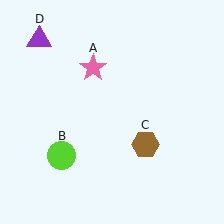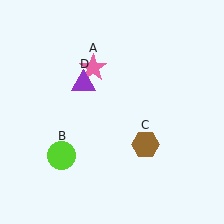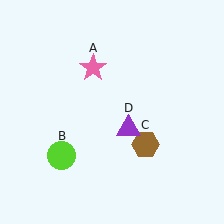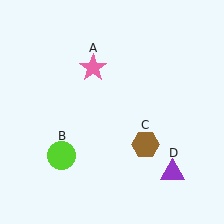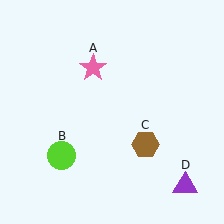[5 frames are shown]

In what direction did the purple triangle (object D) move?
The purple triangle (object D) moved down and to the right.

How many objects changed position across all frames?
1 object changed position: purple triangle (object D).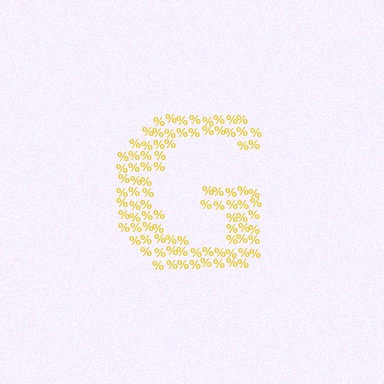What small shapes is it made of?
It is made of small percent signs.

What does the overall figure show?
The overall figure shows the letter G.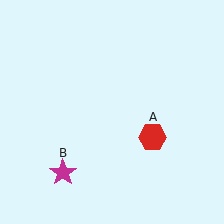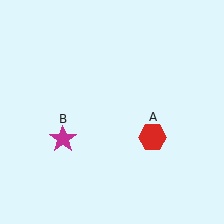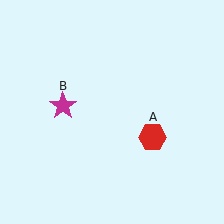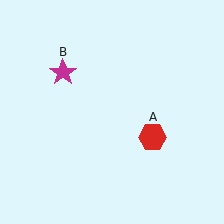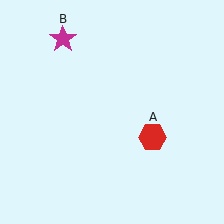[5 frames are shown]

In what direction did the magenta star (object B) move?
The magenta star (object B) moved up.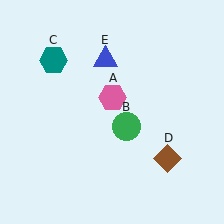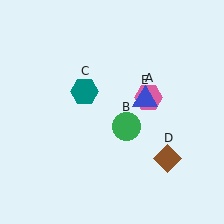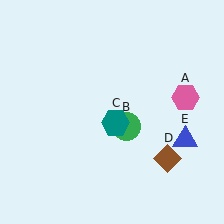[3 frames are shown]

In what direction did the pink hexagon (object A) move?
The pink hexagon (object A) moved right.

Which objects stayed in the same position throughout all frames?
Green circle (object B) and brown diamond (object D) remained stationary.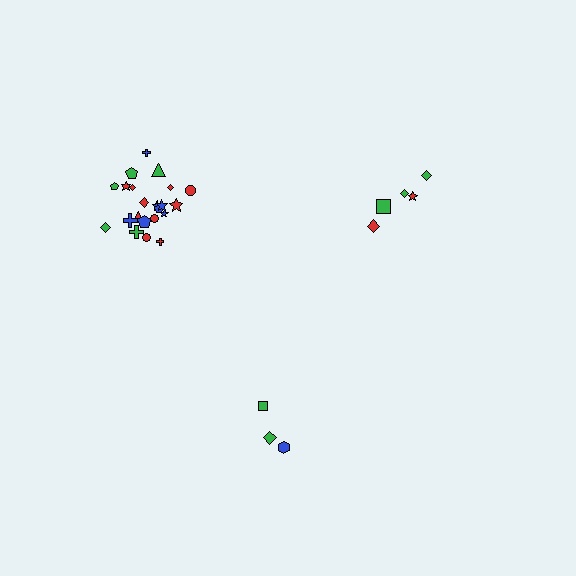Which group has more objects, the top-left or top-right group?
The top-left group.